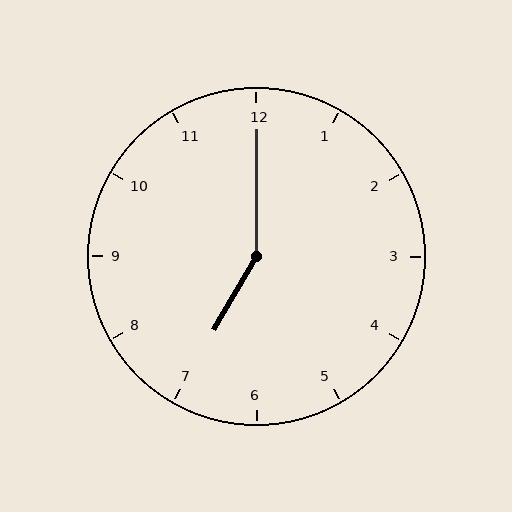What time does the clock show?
7:00.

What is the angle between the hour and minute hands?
Approximately 150 degrees.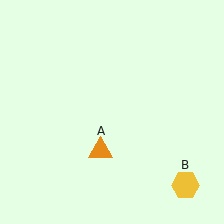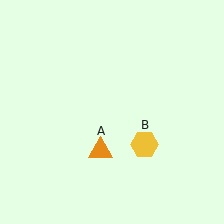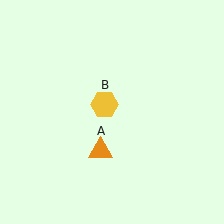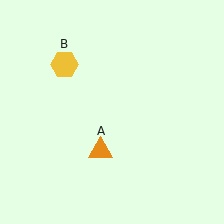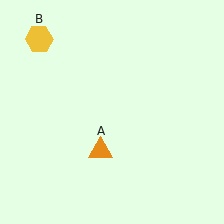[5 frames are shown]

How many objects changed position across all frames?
1 object changed position: yellow hexagon (object B).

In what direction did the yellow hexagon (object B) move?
The yellow hexagon (object B) moved up and to the left.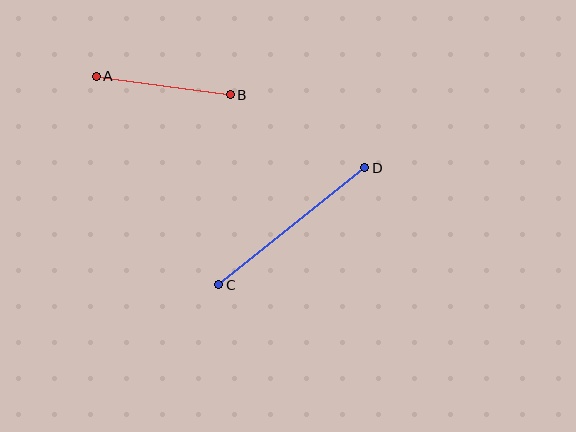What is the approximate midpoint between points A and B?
The midpoint is at approximately (163, 85) pixels.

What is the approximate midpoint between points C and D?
The midpoint is at approximately (292, 226) pixels.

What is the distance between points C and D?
The distance is approximately 187 pixels.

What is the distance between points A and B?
The distance is approximately 135 pixels.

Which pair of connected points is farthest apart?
Points C and D are farthest apart.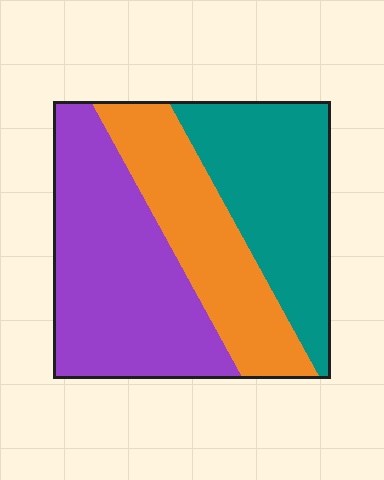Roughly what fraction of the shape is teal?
Teal covers 31% of the shape.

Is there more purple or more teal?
Purple.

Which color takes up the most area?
Purple, at roughly 40%.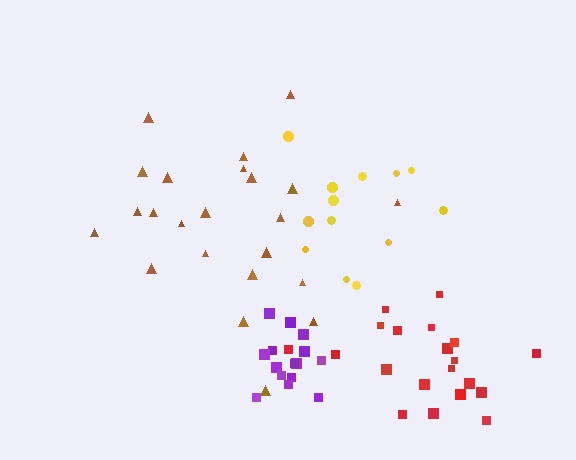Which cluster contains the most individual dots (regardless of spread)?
Brown (23).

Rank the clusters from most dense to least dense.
purple, red, brown, yellow.